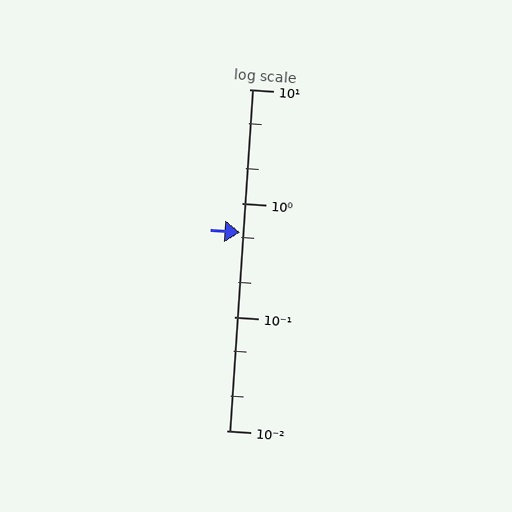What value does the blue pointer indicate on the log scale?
The pointer indicates approximately 0.55.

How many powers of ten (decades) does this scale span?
The scale spans 3 decades, from 0.01 to 10.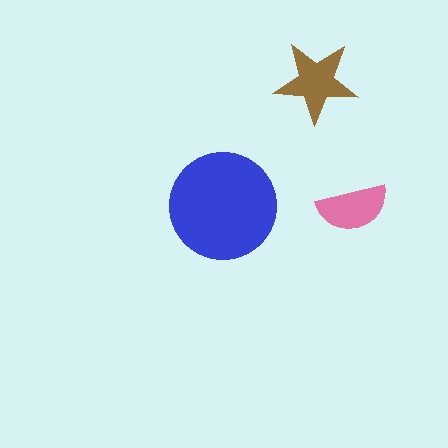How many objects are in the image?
There are 3 objects in the image.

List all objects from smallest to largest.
The pink semicircle, the brown star, the blue circle.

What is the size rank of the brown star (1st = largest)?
2nd.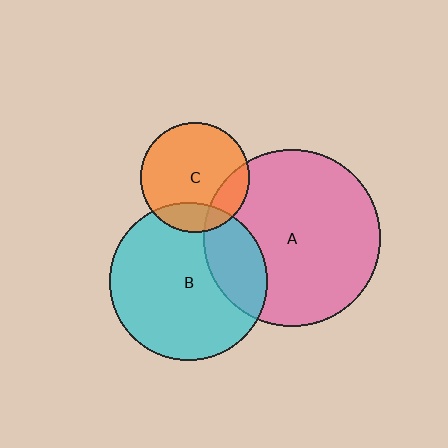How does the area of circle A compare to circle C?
Approximately 2.6 times.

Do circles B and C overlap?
Yes.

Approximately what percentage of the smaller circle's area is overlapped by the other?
Approximately 15%.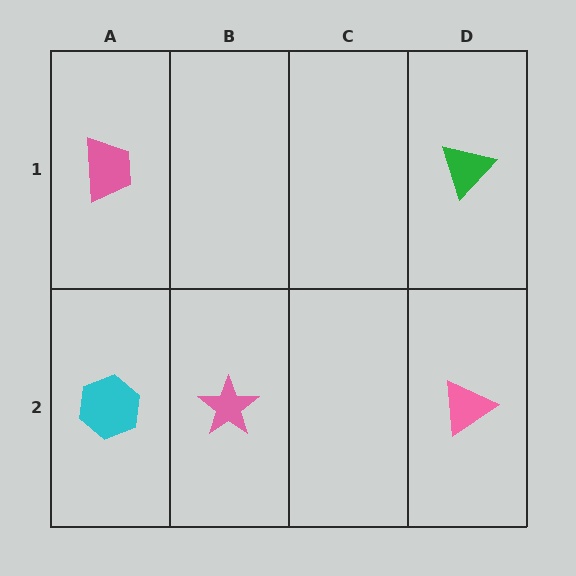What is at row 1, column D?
A green triangle.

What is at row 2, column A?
A cyan hexagon.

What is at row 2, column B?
A pink star.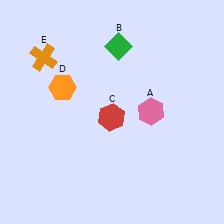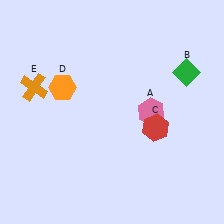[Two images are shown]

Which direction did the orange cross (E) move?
The orange cross (E) moved down.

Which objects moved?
The objects that moved are: the green diamond (B), the red hexagon (C), the orange cross (E).